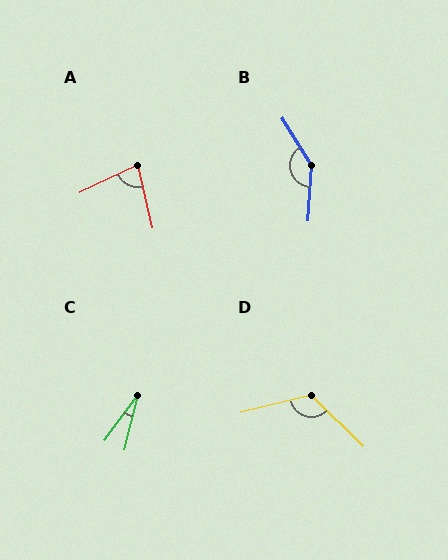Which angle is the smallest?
C, at approximately 22 degrees.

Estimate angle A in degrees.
Approximately 78 degrees.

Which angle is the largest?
B, at approximately 144 degrees.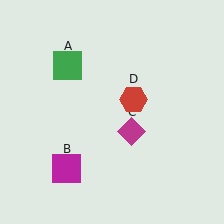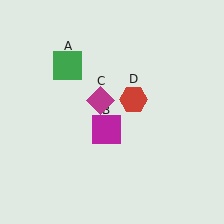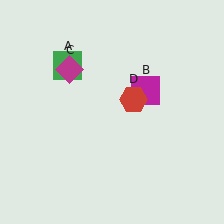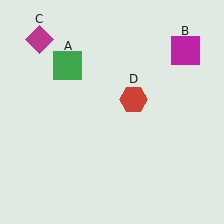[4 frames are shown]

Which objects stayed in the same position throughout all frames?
Green square (object A) and red hexagon (object D) remained stationary.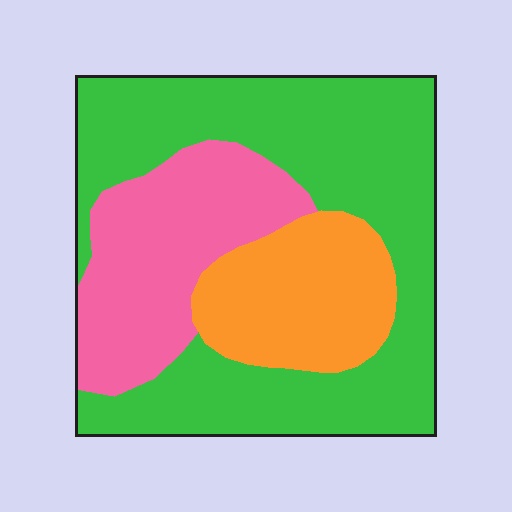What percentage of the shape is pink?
Pink covers roughly 25% of the shape.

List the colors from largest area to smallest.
From largest to smallest: green, pink, orange.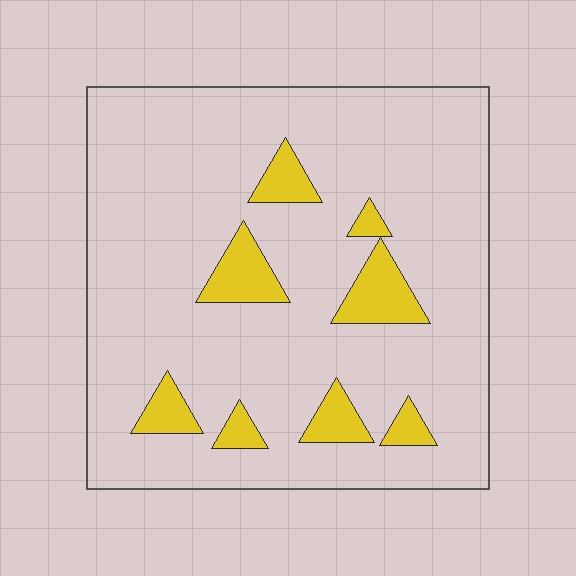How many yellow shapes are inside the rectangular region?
8.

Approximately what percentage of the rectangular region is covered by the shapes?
Approximately 10%.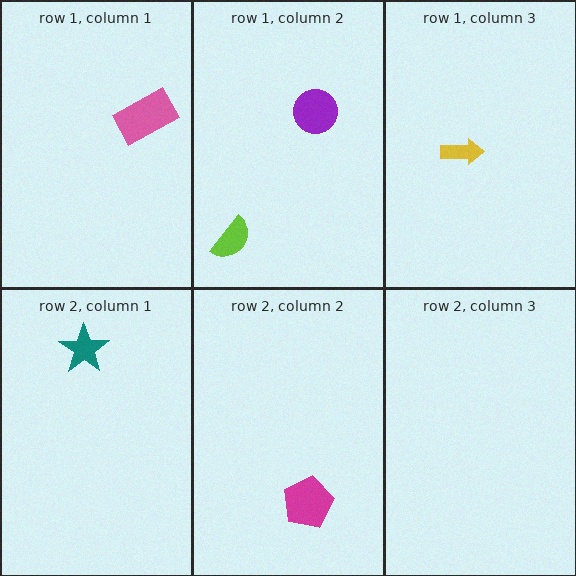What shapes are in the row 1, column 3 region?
The yellow arrow.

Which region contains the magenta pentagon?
The row 2, column 2 region.